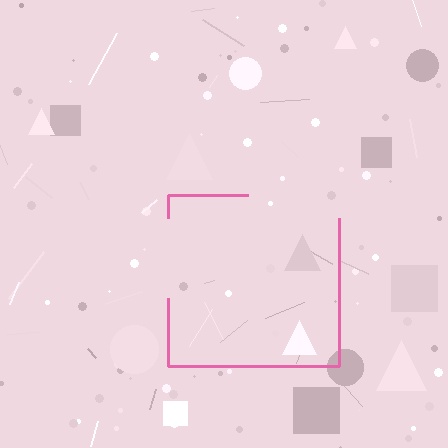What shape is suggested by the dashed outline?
The dashed outline suggests a square.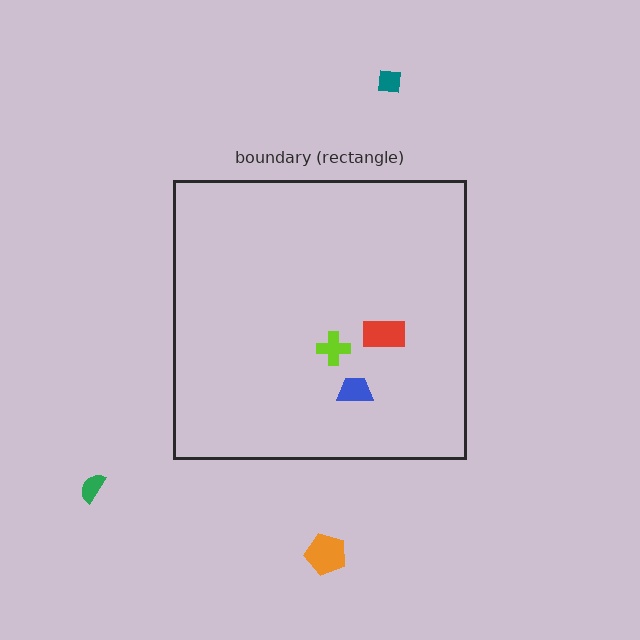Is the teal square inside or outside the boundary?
Outside.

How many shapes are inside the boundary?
3 inside, 3 outside.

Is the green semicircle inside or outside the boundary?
Outside.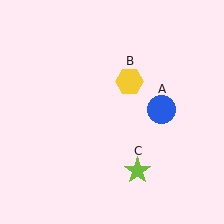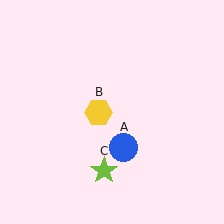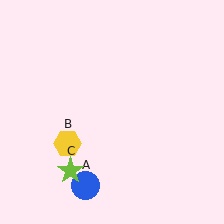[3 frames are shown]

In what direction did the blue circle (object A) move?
The blue circle (object A) moved down and to the left.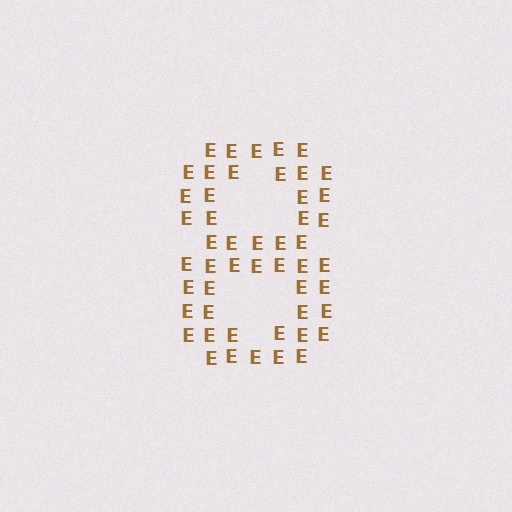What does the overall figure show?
The overall figure shows the digit 8.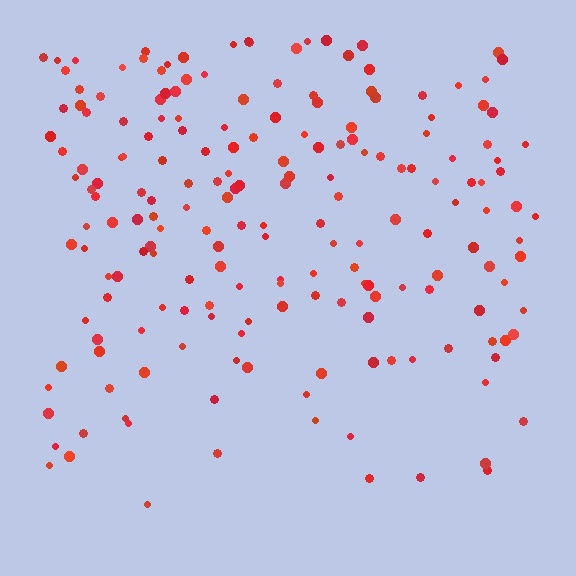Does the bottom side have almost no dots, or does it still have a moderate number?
Still a moderate number, just noticeably fewer than the top.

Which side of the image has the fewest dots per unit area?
The bottom.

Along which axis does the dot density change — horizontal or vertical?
Vertical.